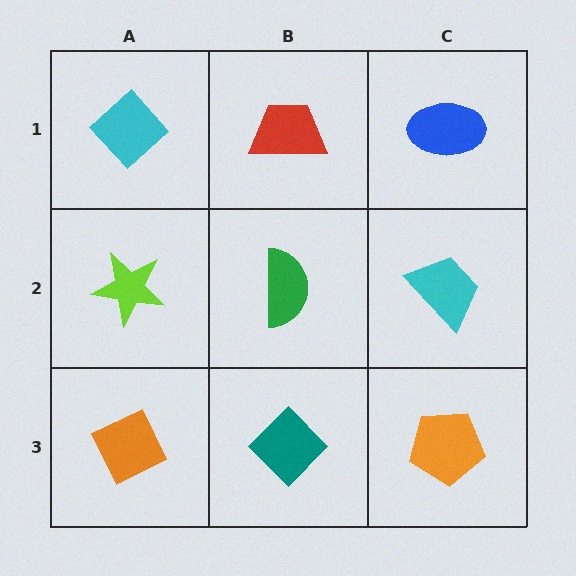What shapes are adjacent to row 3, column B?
A green semicircle (row 2, column B), an orange diamond (row 3, column A), an orange pentagon (row 3, column C).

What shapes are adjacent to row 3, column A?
A lime star (row 2, column A), a teal diamond (row 3, column B).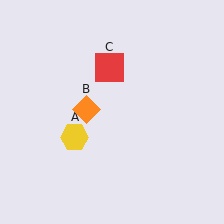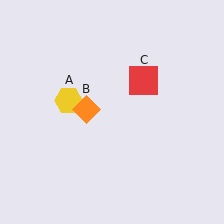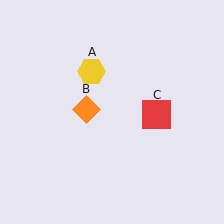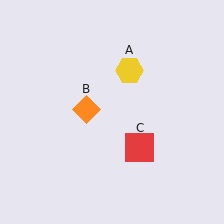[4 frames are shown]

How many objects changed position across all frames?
2 objects changed position: yellow hexagon (object A), red square (object C).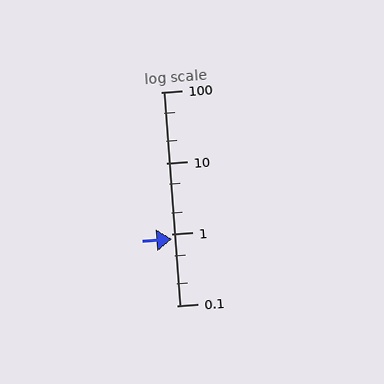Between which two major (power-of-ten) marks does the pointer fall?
The pointer is between 0.1 and 1.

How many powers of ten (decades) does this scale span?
The scale spans 3 decades, from 0.1 to 100.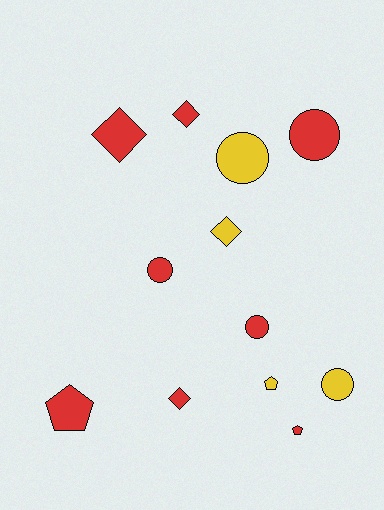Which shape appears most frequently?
Circle, with 5 objects.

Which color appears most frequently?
Red, with 8 objects.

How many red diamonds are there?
There are 3 red diamonds.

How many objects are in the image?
There are 12 objects.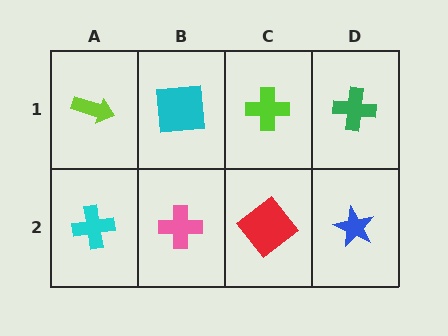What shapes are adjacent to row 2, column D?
A green cross (row 1, column D), a red diamond (row 2, column C).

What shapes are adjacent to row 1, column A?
A cyan cross (row 2, column A), a cyan square (row 1, column B).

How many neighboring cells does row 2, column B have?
3.